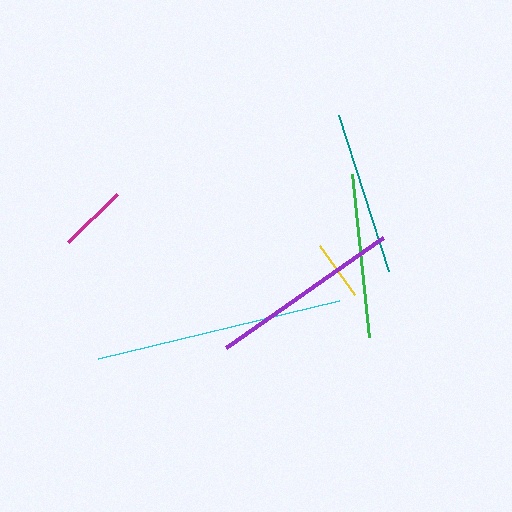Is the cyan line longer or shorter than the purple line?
The cyan line is longer than the purple line.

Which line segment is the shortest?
The yellow line is the shortest at approximately 61 pixels.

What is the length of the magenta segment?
The magenta segment is approximately 68 pixels long.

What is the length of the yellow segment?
The yellow segment is approximately 61 pixels long.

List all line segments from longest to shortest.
From longest to shortest: cyan, purple, green, teal, magenta, yellow.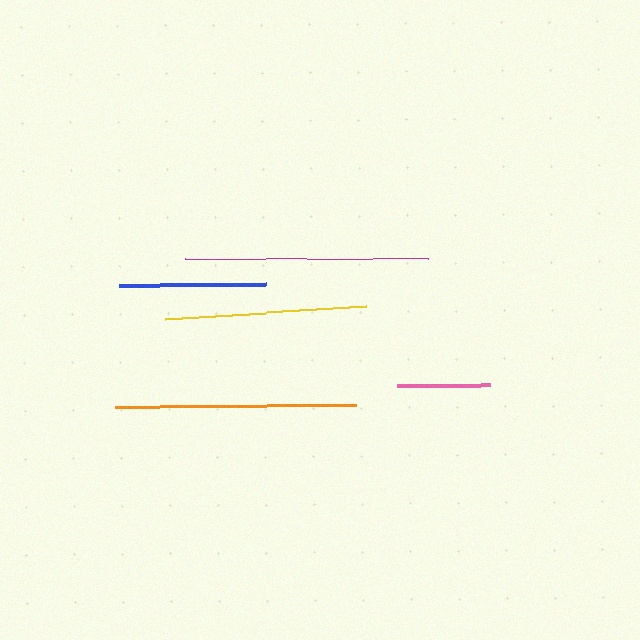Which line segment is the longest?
The magenta line is the longest at approximately 244 pixels.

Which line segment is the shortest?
The pink line is the shortest at approximately 93 pixels.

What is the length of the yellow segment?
The yellow segment is approximately 202 pixels long.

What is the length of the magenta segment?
The magenta segment is approximately 244 pixels long.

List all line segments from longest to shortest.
From longest to shortest: magenta, orange, yellow, blue, pink.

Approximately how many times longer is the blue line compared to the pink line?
The blue line is approximately 1.6 times the length of the pink line.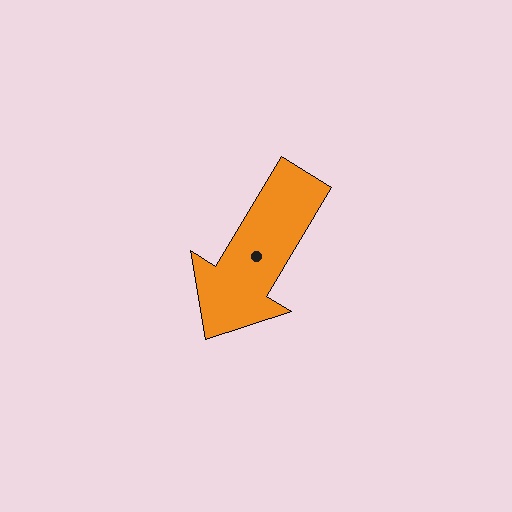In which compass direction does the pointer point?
Southwest.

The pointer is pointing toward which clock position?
Roughly 7 o'clock.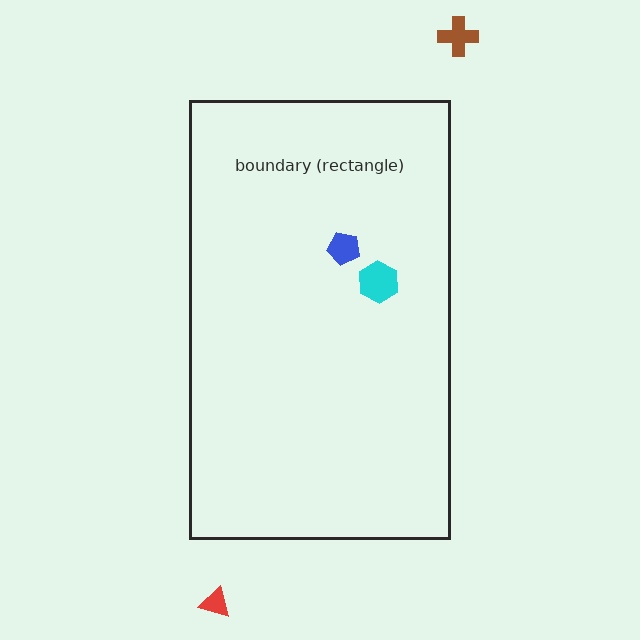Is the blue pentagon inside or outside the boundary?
Inside.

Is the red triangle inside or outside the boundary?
Outside.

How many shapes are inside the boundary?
2 inside, 2 outside.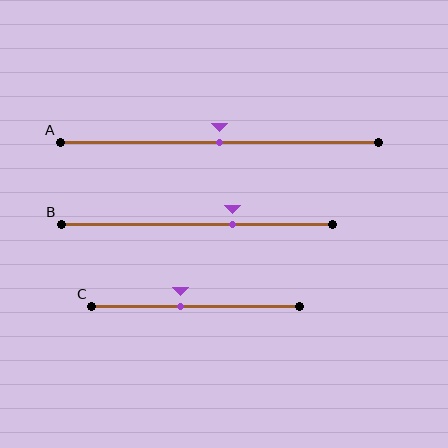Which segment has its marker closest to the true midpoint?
Segment A has its marker closest to the true midpoint.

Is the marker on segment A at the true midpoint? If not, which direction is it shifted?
Yes, the marker on segment A is at the true midpoint.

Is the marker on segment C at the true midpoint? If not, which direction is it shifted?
No, the marker on segment C is shifted to the left by about 7% of the segment length.